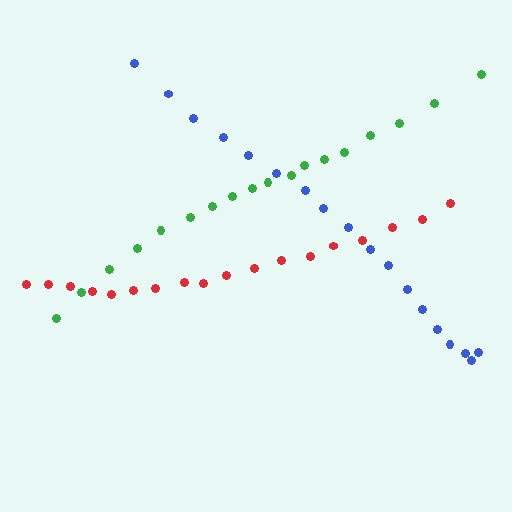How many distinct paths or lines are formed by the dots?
There are 3 distinct paths.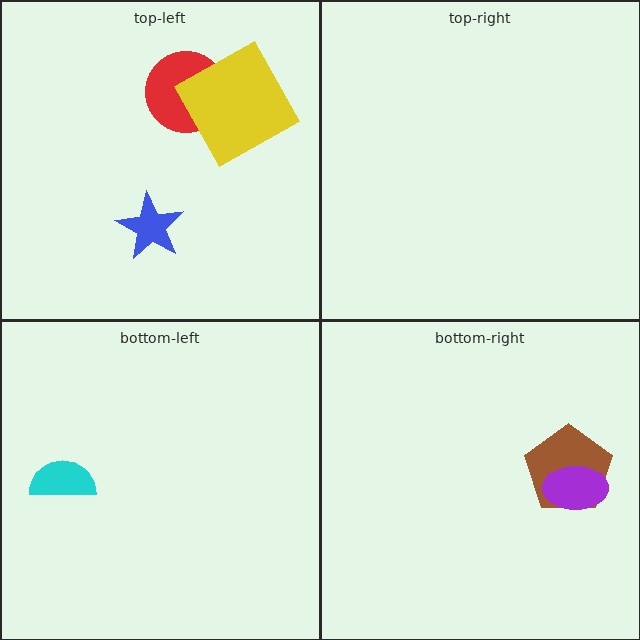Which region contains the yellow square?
The top-left region.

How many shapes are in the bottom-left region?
1.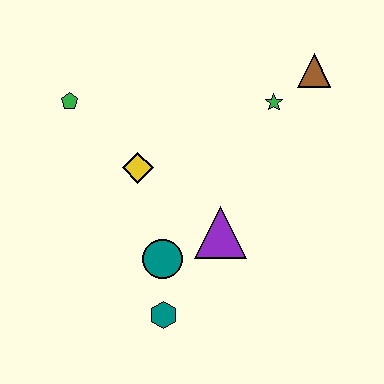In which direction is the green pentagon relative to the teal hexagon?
The green pentagon is above the teal hexagon.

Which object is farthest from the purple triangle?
The green pentagon is farthest from the purple triangle.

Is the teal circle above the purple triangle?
No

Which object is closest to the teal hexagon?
The teal circle is closest to the teal hexagon.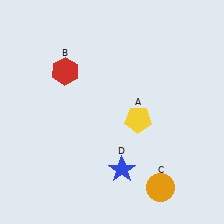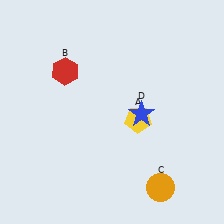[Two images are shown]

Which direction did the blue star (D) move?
The blue star (D) moved up.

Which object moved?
The blue star (D) moved up.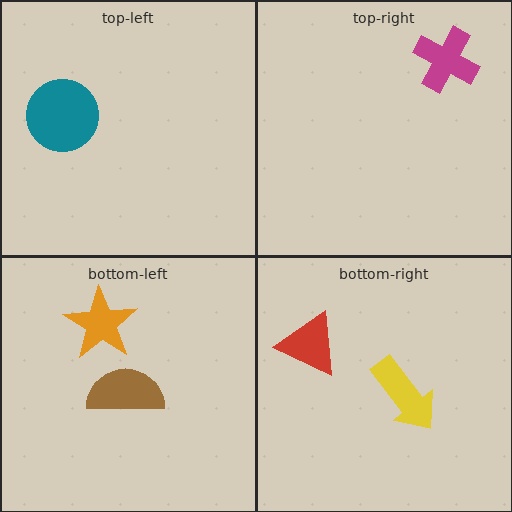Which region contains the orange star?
The bottom-left region.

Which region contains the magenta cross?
The top-right region.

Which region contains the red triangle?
The bottom-right region.